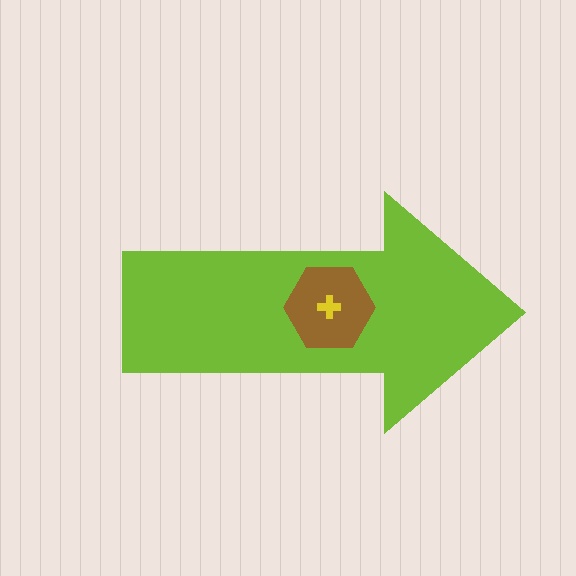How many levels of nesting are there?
3.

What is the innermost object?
The yellow cross.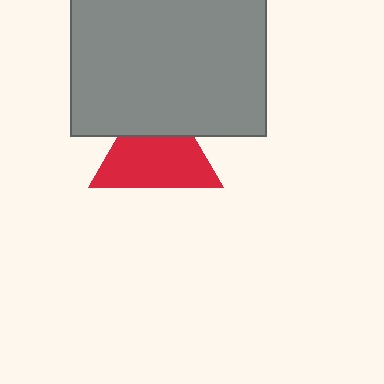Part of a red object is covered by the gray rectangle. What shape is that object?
It is a triangle.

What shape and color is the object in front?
The object in front is a gray rectangle.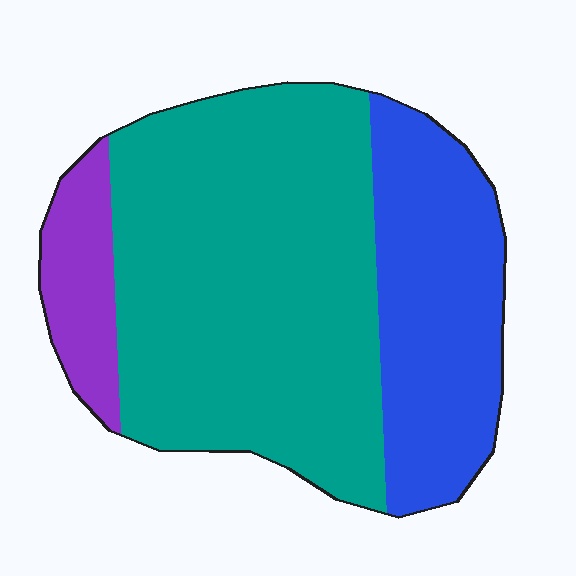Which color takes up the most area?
Teal, at roughly 60%.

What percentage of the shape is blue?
Blue covers around 30% of the shape.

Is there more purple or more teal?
Teal.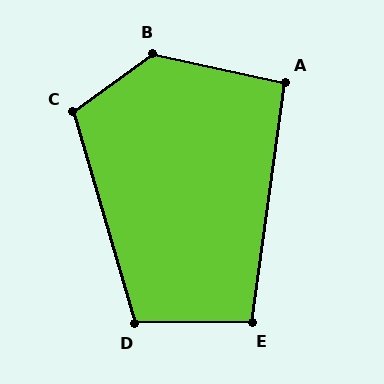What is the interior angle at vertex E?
Approximately 99 degrees (obtuse).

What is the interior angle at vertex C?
Approximately 110 degrees (obtuse).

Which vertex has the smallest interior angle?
A, at approximately 95 degrees.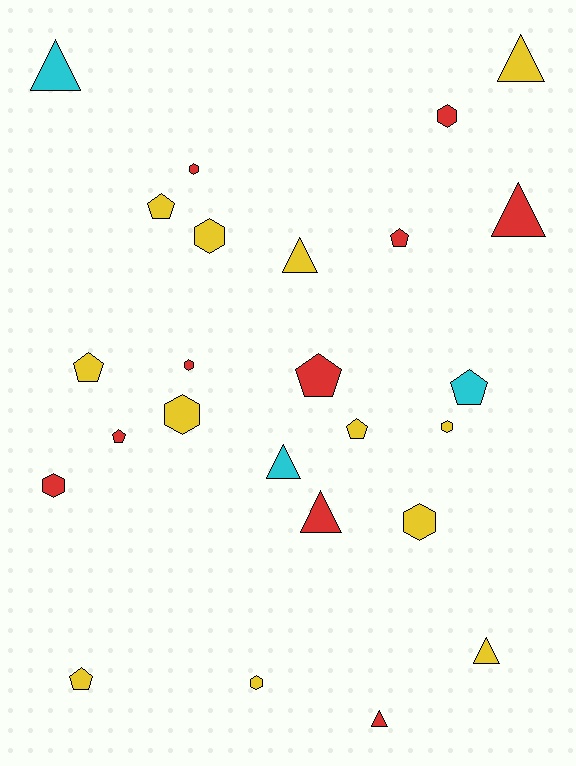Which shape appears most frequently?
Hexagon, with 9 objects.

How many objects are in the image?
There are 25 objects.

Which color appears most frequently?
Yellow, with 12 objects.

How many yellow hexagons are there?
There are 5 yellow hexagons.